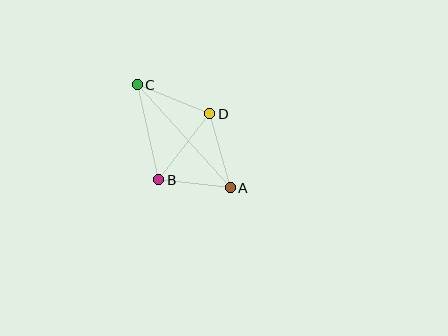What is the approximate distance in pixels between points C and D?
The distance between C and D is approximately 78 pixels.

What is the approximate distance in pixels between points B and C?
The distance between B and C is approximately 98 pixels.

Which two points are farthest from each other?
Points A and C are farthest from each other.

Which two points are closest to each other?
Points A and B are closest to each other.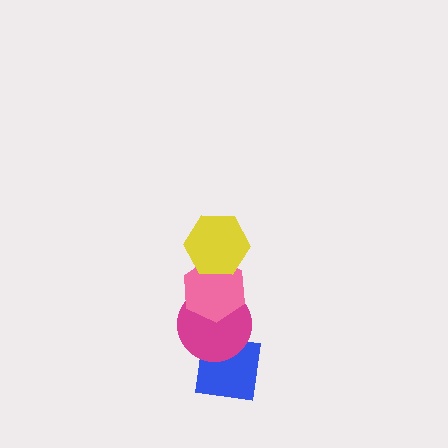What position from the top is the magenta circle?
The magenta circle is 3rd from the top.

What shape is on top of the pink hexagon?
The yellow hexagon is on top of the pink hexagon.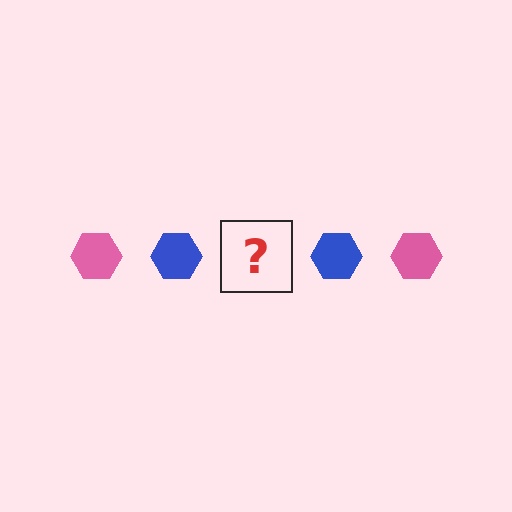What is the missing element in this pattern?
The missing element is a pink hexagon.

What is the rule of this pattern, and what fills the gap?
The rule is that the pattern cycles through pink, blue hexagons. The gap should be filled with a pink hexagon.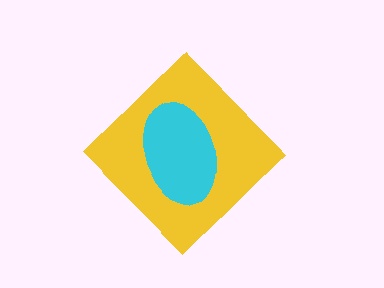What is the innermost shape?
The cyan ellipse.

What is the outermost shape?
The yellow diamond.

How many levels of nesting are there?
2.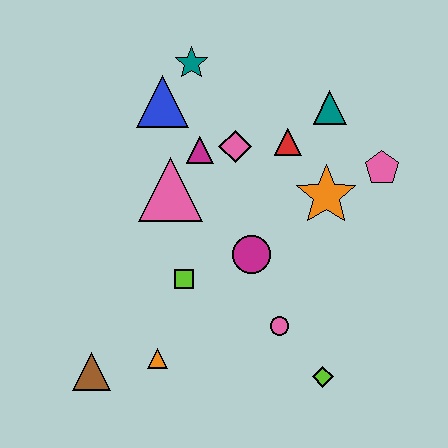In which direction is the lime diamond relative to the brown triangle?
The lime diamond is to the right of the brown triangle.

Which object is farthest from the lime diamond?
The teal star is farthest from the lime diamond.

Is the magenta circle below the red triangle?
Yes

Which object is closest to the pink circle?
The lime diamond is closest to the pink circle.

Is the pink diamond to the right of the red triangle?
No